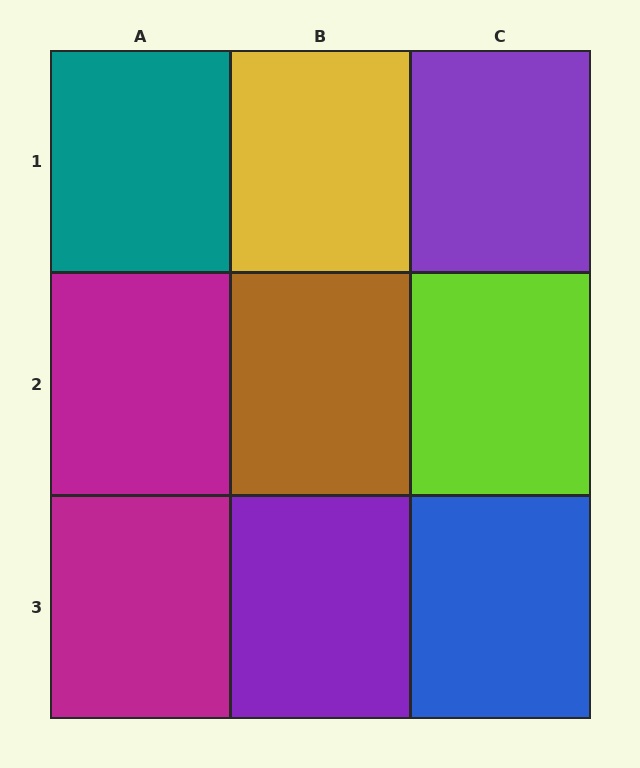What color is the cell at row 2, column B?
Brown.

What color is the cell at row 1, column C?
Purple.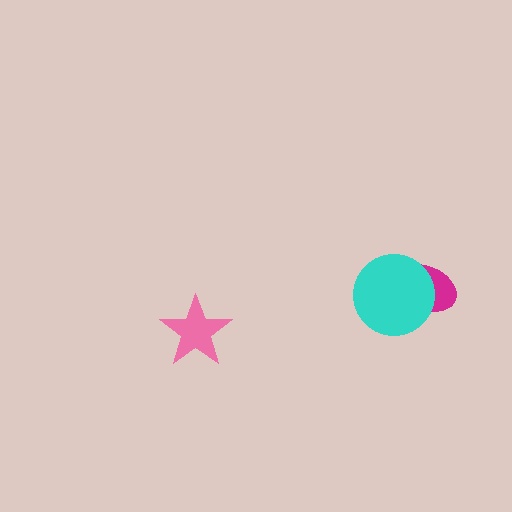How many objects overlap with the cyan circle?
1 object overlaps with the cyan circle.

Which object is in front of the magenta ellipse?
The cyan circle is in front of the magenta ellipse.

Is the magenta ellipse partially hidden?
Yes, it is partially covered by another shape.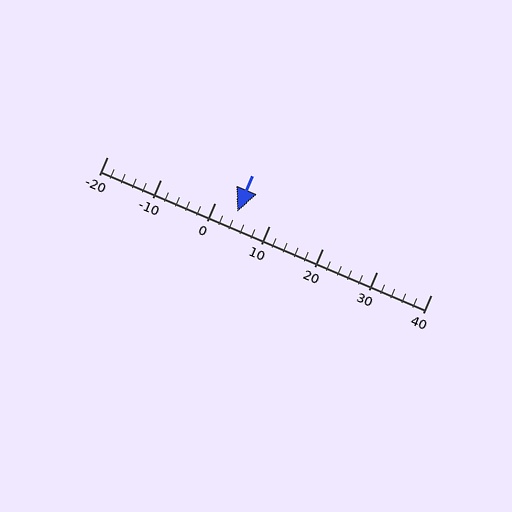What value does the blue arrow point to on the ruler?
The blue arrow points to approximately 4.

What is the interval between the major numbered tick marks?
The major tick marks are spaced 10 units apart.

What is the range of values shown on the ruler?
The ruler shows values from -20 to 40.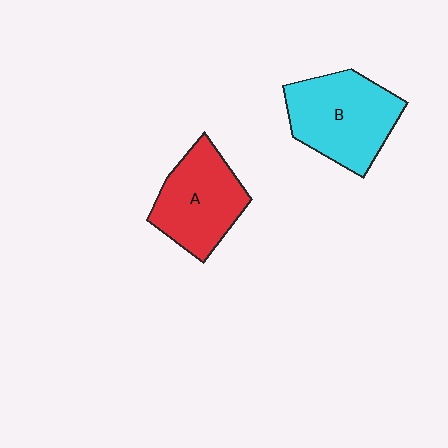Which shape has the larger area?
Shape B (cyan).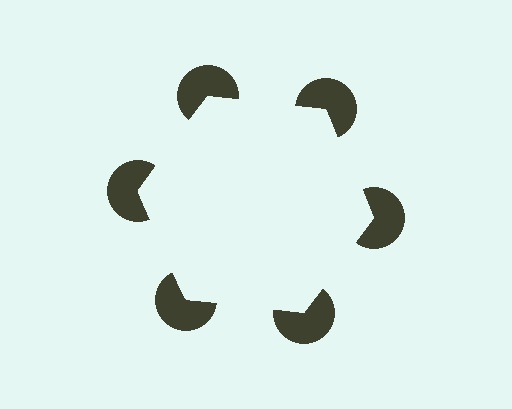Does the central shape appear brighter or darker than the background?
It typically appears slightly brighter than the background, even though no actual brightness change is drawn.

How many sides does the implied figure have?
6 sides.